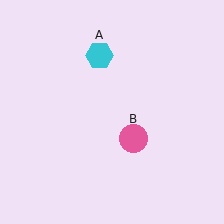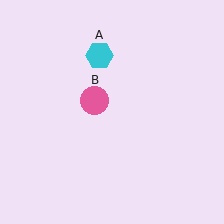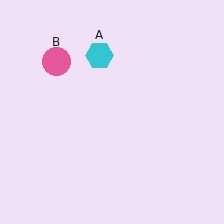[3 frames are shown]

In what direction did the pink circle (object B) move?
The pink circle (object B) moved up and to the left.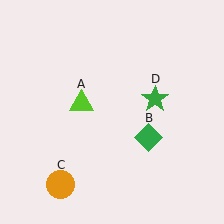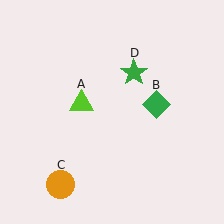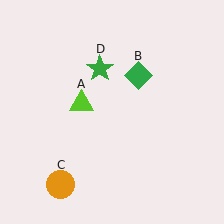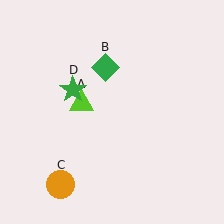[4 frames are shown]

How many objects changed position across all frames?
2 objects changed position: green diamond (object B), green star (object D).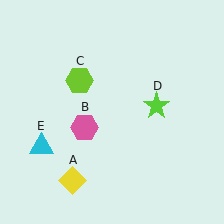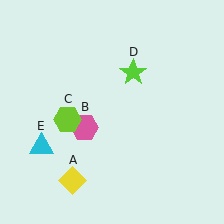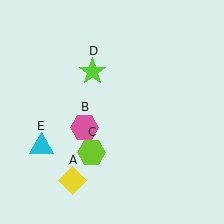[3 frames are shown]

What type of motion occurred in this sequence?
The lime hexagon (object C), lime star (object D) rotated counterclockwise around the center of the scene.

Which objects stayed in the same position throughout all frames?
Yellow diamond (object A) and pink hexagon (object B) and cyan triangle (object E) remained stationary.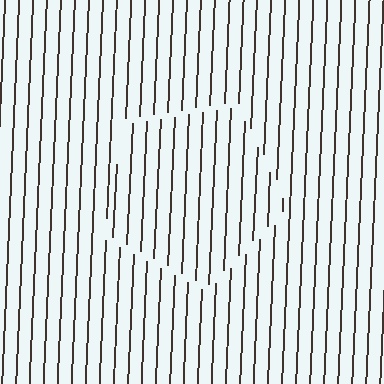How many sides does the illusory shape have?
5 sides — the line-ends trace a pentagon.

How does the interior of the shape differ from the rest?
The interior of the shape contains the same grating, shifted by half a period — the contour is defined by the phase discontinuity where line-ends from the inner and outer gratings abut.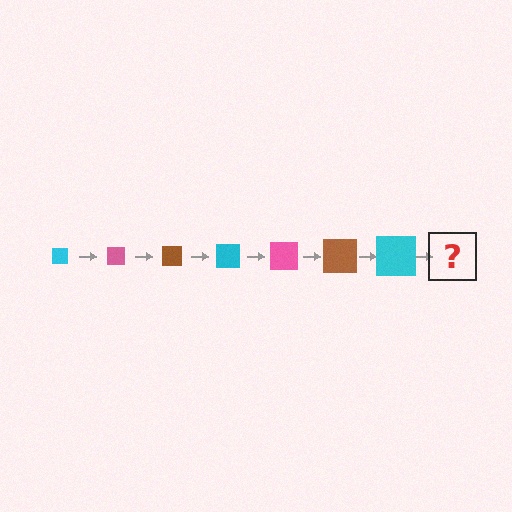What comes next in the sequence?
The next element should be a pink square, larger than the previous one.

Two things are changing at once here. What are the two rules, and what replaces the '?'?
The two rules are that the square grows larger each step and the color cycles through cyan, pink, and brown. The '?' should be a pink square, larger than the previous one.